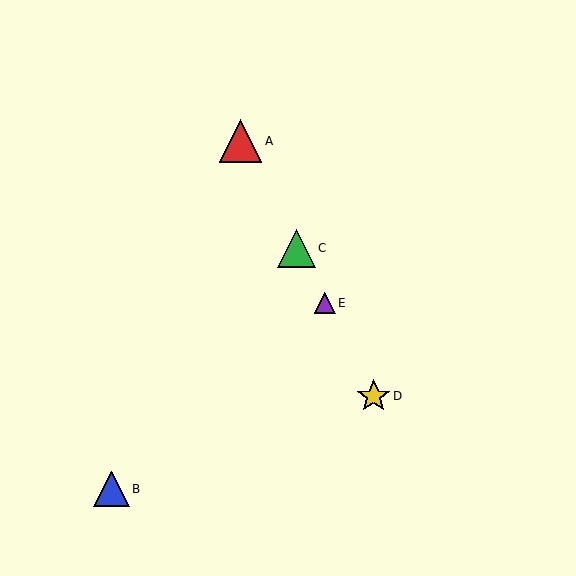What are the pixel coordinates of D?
Object D is at (374, 396).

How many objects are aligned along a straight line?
4 objects (A, C, D, E) are aligned along a straight line.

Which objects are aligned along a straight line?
Objects A, C, D, E are aligned along a straight line.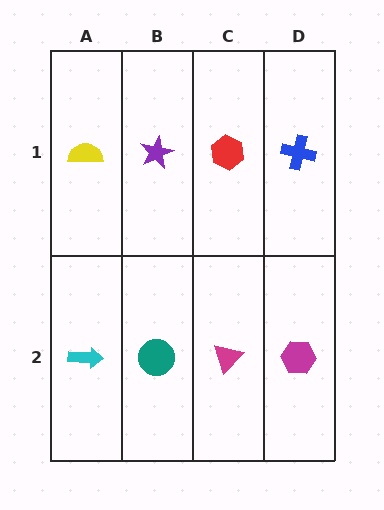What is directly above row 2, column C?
A red hexagon.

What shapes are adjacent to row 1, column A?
A cyan arrow (row 2, column A), a purple star (row 1, column B).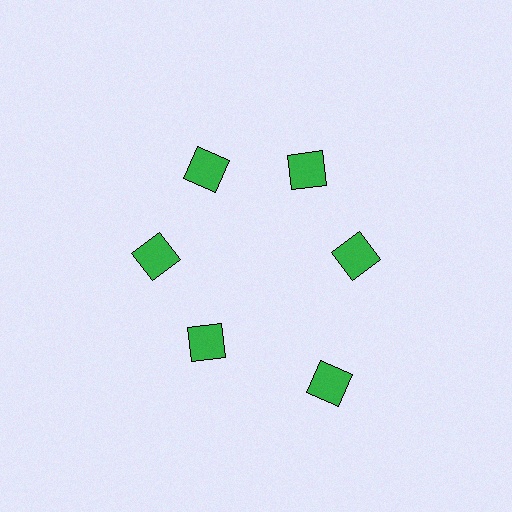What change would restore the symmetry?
The symmetry would be restored by moving it inward, back onto the ring so that all 6 diamonds sit at equal angles and equal distance from the center.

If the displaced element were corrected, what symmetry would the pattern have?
It would have 6-fold rotational symmetry — the pattern would map onto itself every 60 degrees.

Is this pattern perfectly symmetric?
No. The 6 green diamonds are arranged in a ring, but one element near the 5 o'clock position is pushed outward from the center, breaking the 6-fold rotational symmetry.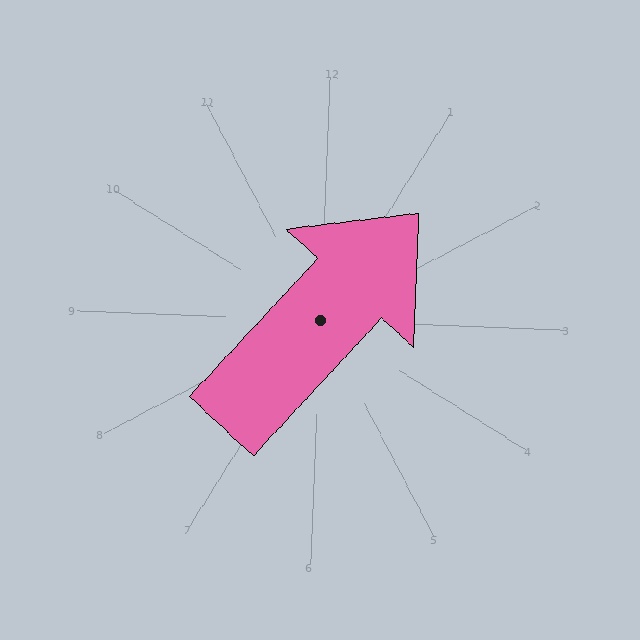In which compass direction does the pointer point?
Northeast.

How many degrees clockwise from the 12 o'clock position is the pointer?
Approximately 41 degrees.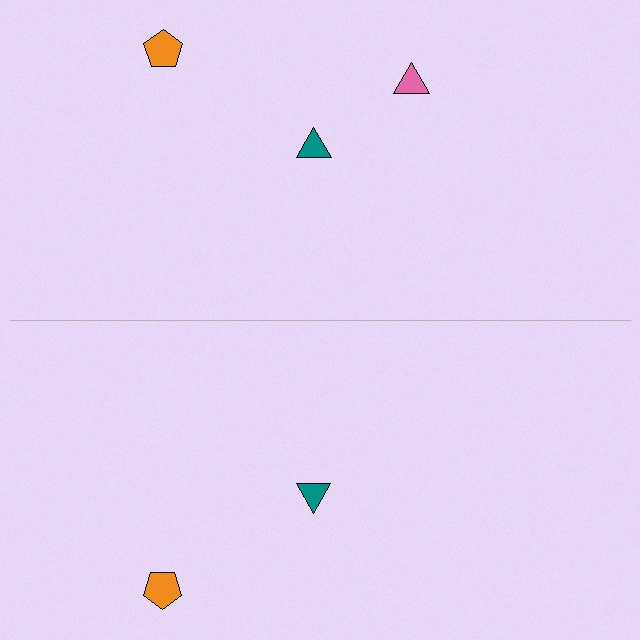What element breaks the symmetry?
A pink triangle is missing from the bottom side.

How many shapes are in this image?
There are 5 shapes in this image.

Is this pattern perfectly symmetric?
No, the pattern is not perfectly symmetric. A pink triangle is missing from the bottom side.